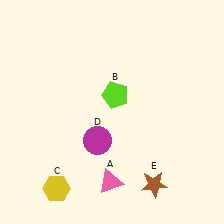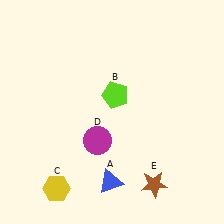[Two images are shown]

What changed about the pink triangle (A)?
In Image 1, A is pink. In Image 2, it changed to blue.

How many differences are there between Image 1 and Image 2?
There is 1 difference between the two images.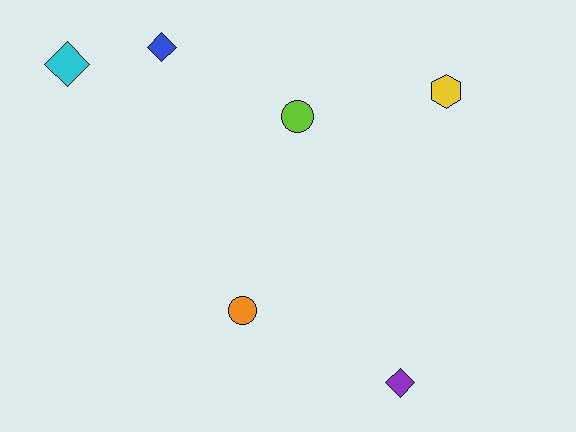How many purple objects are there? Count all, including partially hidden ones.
There is 1 purple object.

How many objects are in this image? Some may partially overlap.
There are 6 objects.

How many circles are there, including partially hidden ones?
There are 2 circles.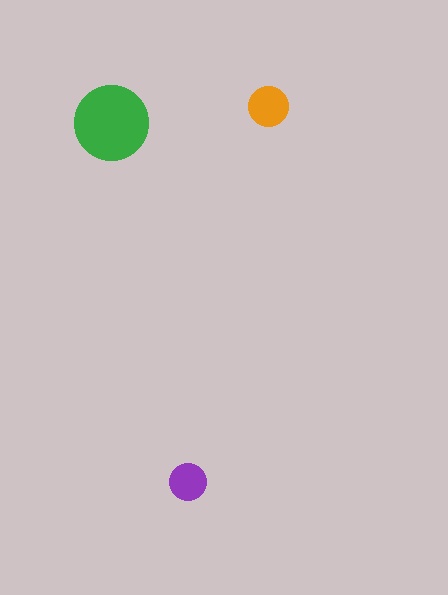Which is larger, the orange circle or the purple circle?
The orange one.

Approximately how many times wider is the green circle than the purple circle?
About 2 times wider.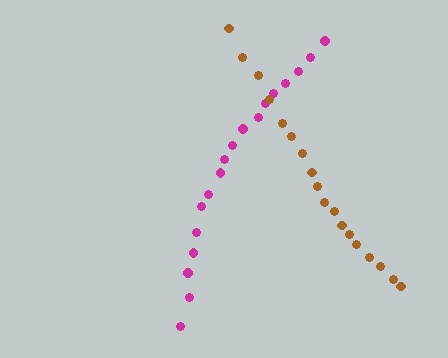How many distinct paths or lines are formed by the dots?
There are 2 distinct paths.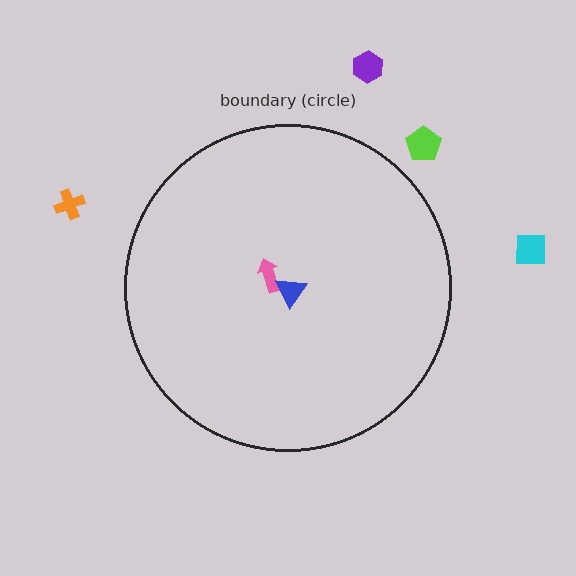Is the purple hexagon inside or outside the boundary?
Outside.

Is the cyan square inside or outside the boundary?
Outside.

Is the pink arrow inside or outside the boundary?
Inside.